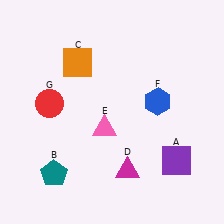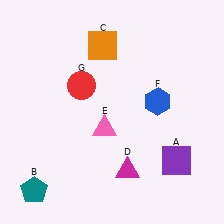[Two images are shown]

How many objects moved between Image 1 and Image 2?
3 objects moved between the two images.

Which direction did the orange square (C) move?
The orange square (C) moved right.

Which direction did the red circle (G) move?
The red circle (G) moved right.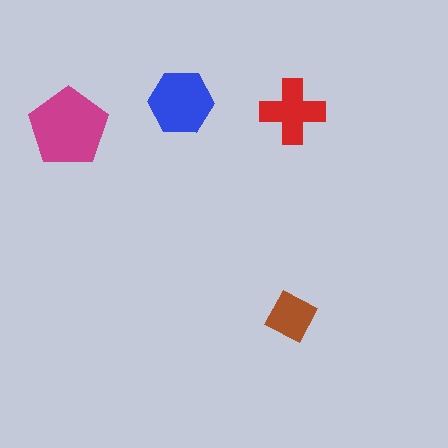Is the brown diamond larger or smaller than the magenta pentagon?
Smaller.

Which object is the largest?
The magenta pentagon.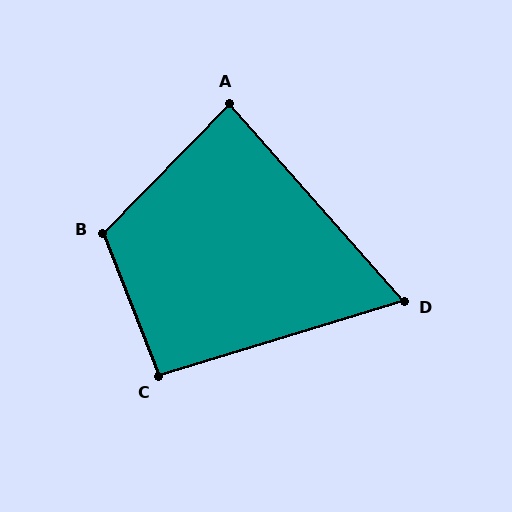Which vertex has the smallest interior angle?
D, at approximately 65 degrees.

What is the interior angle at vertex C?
Approximately 94 degrees (approximately right).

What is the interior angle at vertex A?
Approximately 86 degrees (approximately right).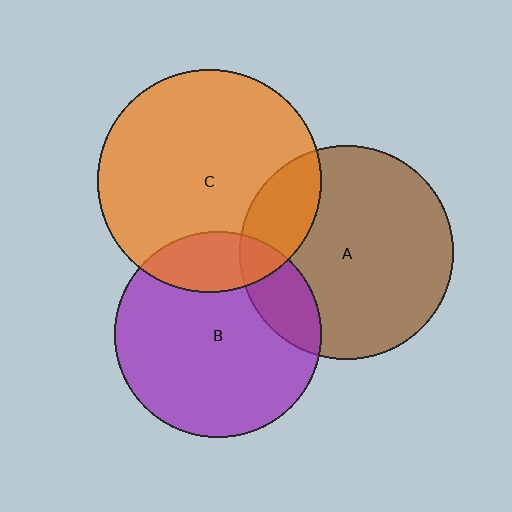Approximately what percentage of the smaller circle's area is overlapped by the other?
Approximately 15%.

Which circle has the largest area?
Circle C (orange).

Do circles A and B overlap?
Yes.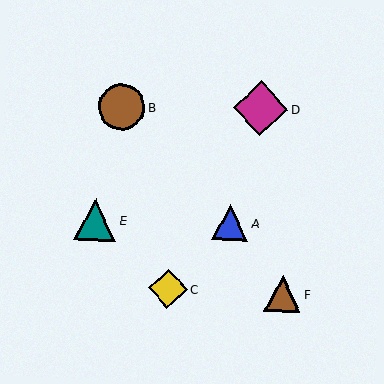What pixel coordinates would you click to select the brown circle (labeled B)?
Click at (122, 107) to select the brown circle B.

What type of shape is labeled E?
Shape E is a teal triangle.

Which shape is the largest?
The magenta diamond (labeled D) is the largest.